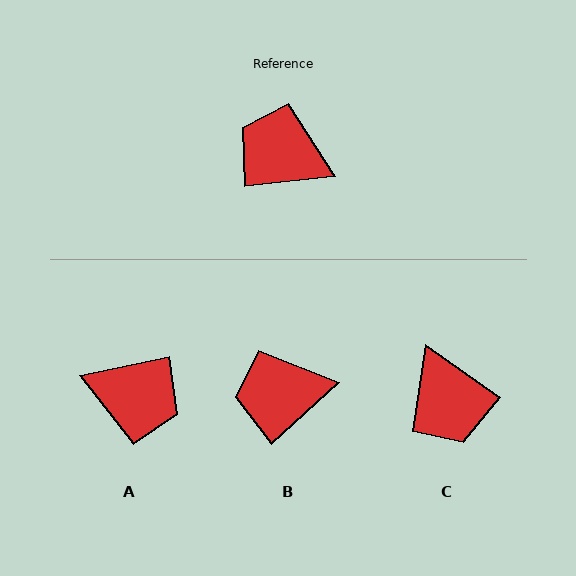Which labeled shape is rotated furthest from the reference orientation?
A, about 174 degrees away.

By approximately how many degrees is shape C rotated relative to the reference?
Approximately 139 degrees counter-clockwise.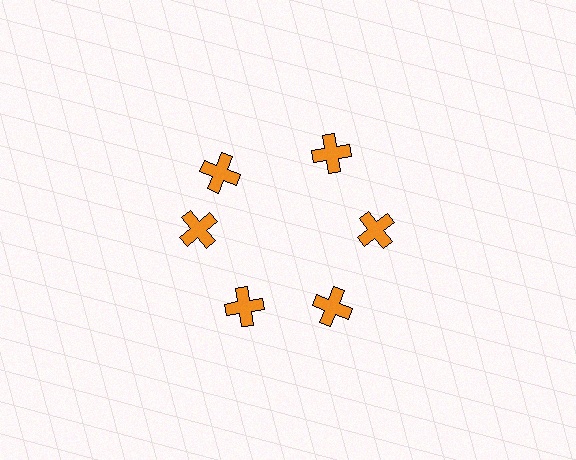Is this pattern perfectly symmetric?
No. The 6 orange crosses are arranged in a ring, but one element near the 11 o'clock position is rotated out of alignment along the ring, breaking the 6-fold rotational symmetry.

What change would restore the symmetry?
The symmetry would be restored by rotating it back into even spacing with its neighbors so that all 6 crosses sit at equal angles and equal distance from the center.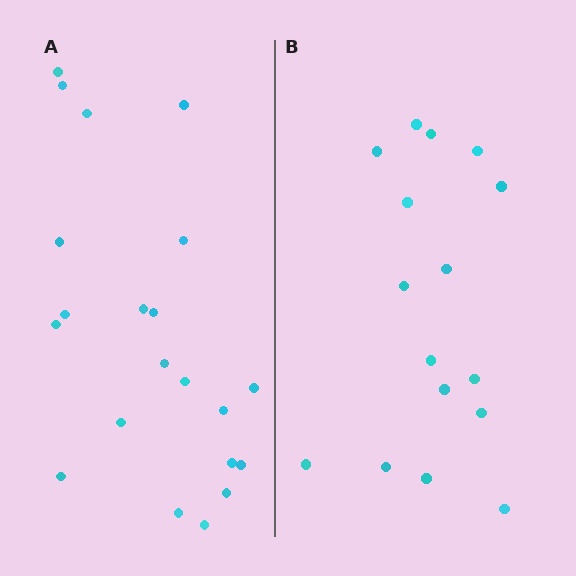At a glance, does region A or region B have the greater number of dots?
Region A (the left region) has more dots.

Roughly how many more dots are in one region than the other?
Region A has about 5 more dots than region B.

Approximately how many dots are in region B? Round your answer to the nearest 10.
About 20 dots. (The exact count is 16, which rounds to 20.)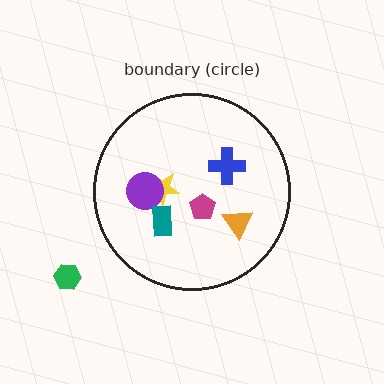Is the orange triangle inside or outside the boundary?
Inside.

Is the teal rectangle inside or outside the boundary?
Inside.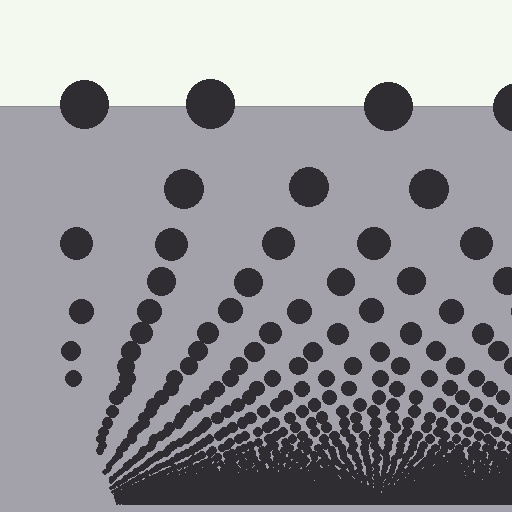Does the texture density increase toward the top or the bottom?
Density increases toward the bottom.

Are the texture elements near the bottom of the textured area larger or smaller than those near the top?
Smaller. The gradient is inverted — elements near the bottom are smaller and denser.